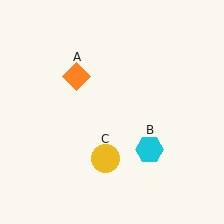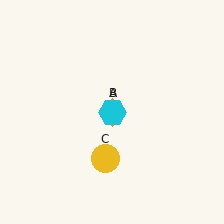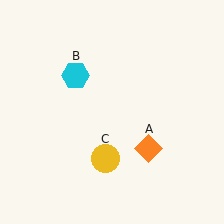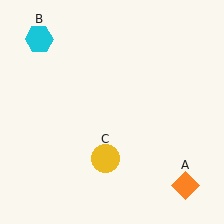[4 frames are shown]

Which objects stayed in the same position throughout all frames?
Yellow circle (object C) remained stationary.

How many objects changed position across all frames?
2 objects changed position: orange diamond (object A), cyan hexagon (object B).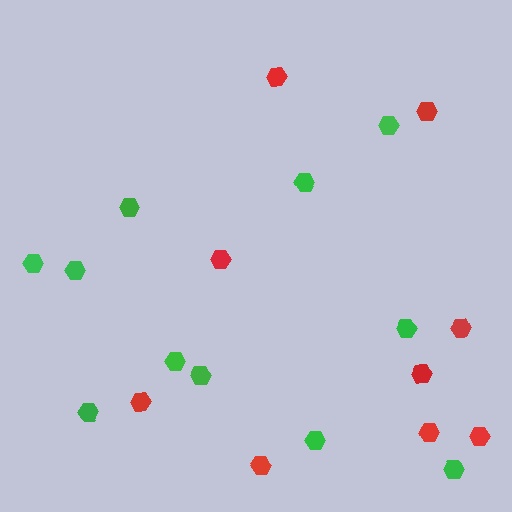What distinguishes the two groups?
There are 2 groups: one group of red hexagons (9) and one group of green hexagons (11).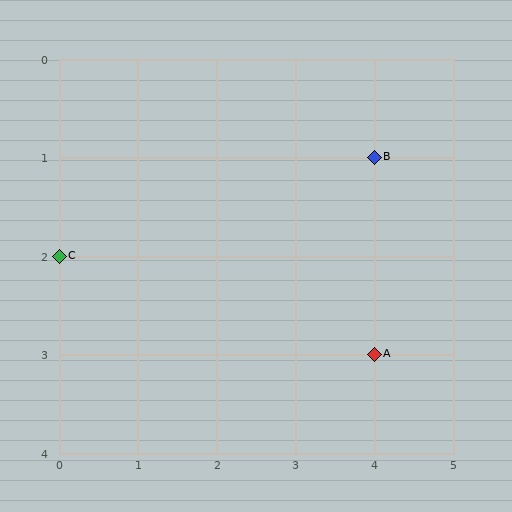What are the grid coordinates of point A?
Point A is at grid coordinates (4, 3).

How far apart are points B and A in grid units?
Points B and A are 2 rows apart.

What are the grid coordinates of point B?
Point B is at grid coordinates (4, 1).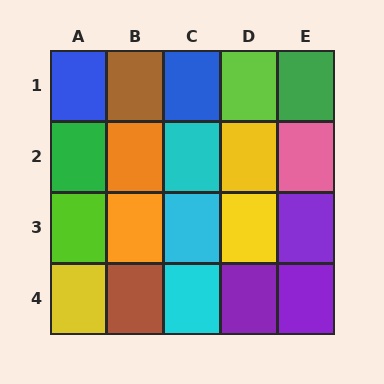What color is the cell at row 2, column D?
Yellow.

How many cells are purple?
3 cells are purple.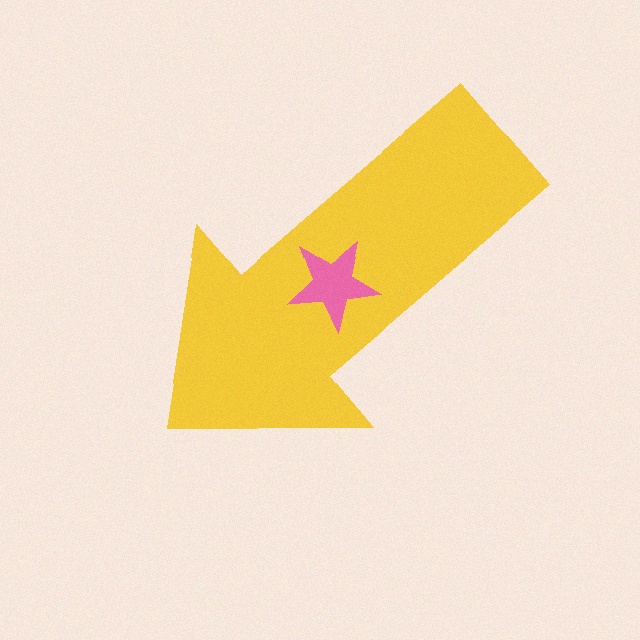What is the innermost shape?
The pink star.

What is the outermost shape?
The yellow arrow.